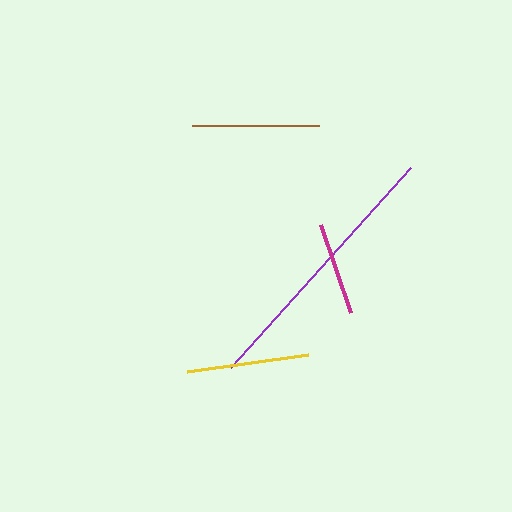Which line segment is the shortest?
The magenta line is the shortest at approximately 94 pixels.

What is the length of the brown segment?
The brown segment is approximately 128 pixels long.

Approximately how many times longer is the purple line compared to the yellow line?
The purple line is approximately 2.2 times the length of the yellow line.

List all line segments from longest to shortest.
From longest to shortest: purple, brown, yellow, magenta.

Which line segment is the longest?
The purple line is the longest at approximately 269 pixels.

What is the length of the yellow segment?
The yellow segment is approximately 122 pixels long.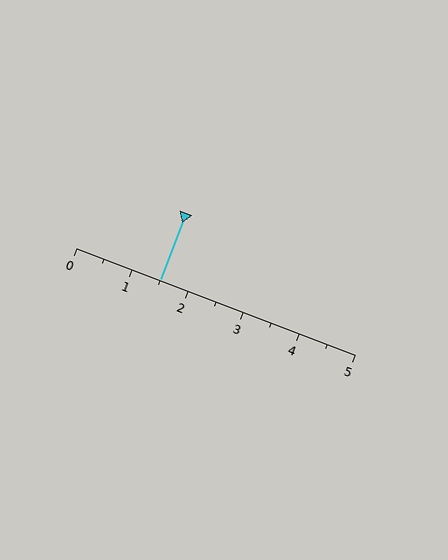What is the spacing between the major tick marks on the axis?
The major ticks are spaced 1 apart.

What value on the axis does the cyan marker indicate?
The marker indicates approximately 1.5.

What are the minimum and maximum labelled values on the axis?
The axis runs from 0 to 5.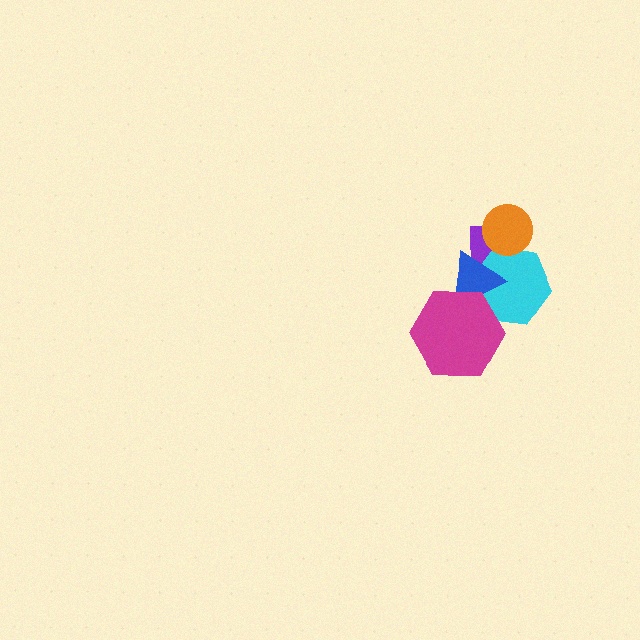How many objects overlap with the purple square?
3 objects overlap with the purple square.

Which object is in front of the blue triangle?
The magenta hexagon is in front of the blue triangle.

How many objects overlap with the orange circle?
2 objects overlap with the orange circle.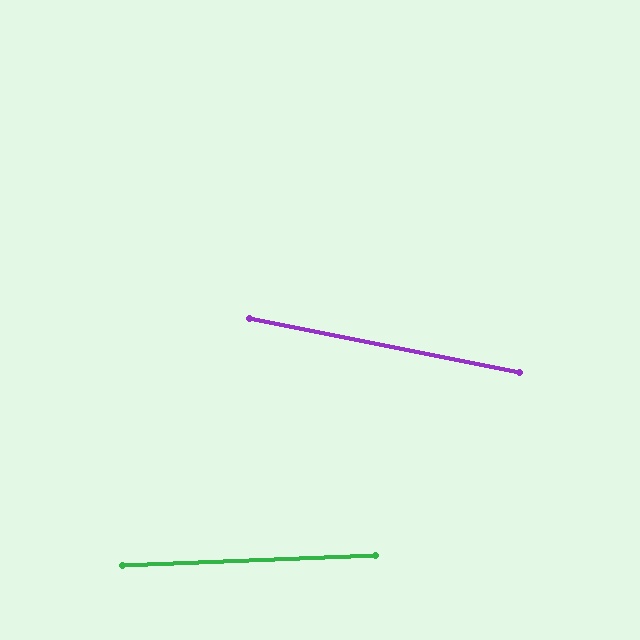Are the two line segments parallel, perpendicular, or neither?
Neither parallel nor perpendicular — they differ by about 13°.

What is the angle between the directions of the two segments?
Approximately 13 degrees.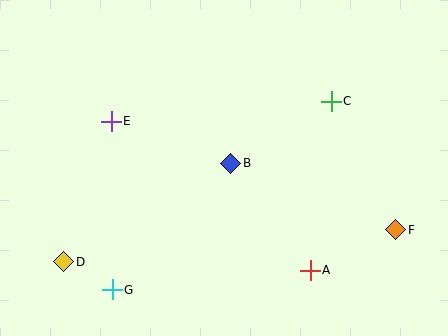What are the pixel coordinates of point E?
Point E is at (111, 121).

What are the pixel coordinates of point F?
Point F is at (396, 230).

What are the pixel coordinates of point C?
Point C is at (331, 101).